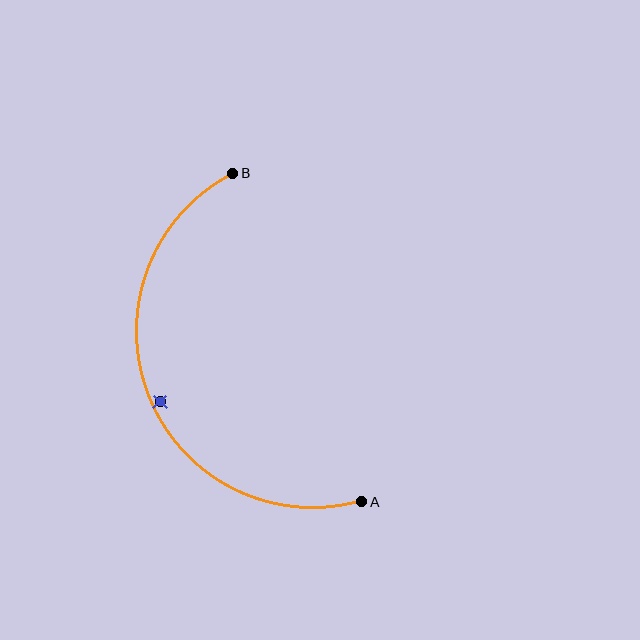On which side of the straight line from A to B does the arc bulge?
The arc bulges to the left of the straight line connecting A and B.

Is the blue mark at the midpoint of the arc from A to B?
No — the blue mark does not lie on the arc at all. It sits slightly inside the curve.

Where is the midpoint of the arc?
The arc midpoint is the point on the curve farthest from the straight line joining A and B. It sits to the left of that line.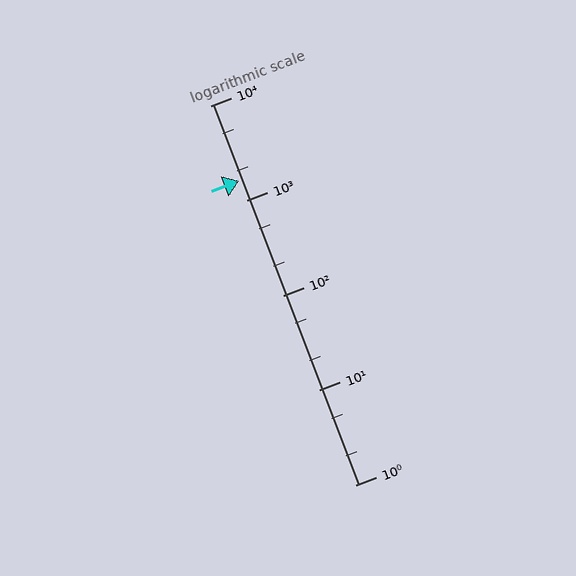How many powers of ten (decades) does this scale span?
The scale spans 4 decades, from 1 to 10000.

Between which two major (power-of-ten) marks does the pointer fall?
The pointer is between 1000 and 10000.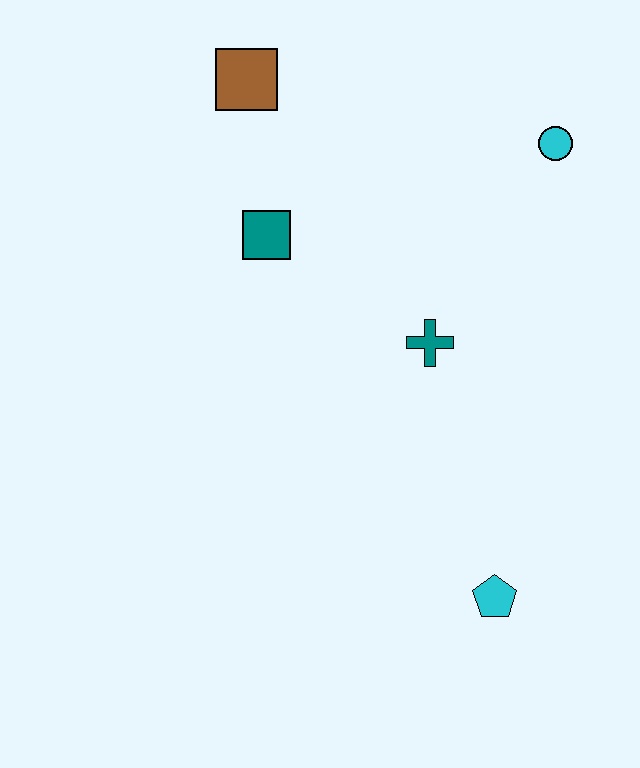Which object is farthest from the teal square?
The cyan pentagon is farthest from the teal square.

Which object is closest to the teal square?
The brown square is closest to the teal square.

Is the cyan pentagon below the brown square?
Yes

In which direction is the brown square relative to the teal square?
The brown square is above the teal square.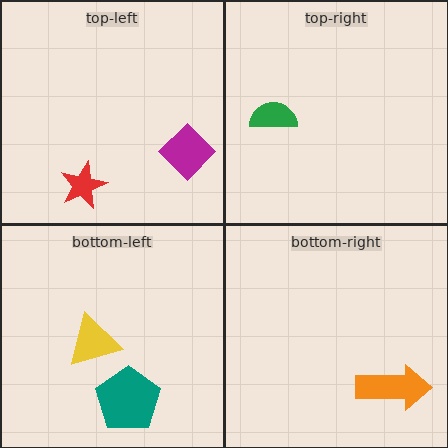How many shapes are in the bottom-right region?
1.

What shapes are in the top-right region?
The green semicircle.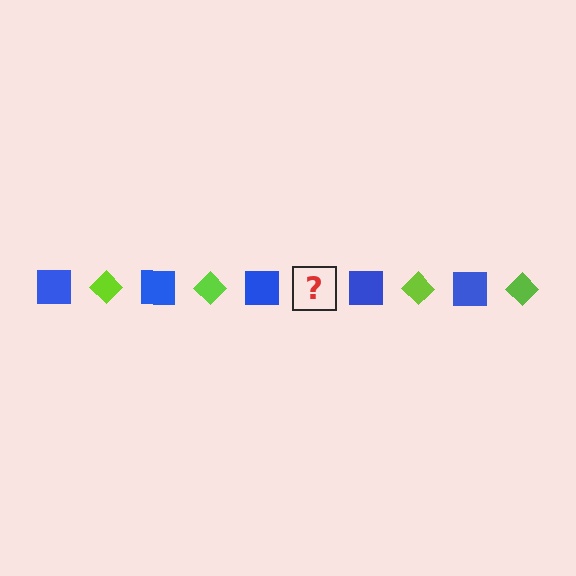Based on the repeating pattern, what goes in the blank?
The blank should be a lime diamond.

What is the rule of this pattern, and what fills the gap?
The rule is that the pattern alternates between blue square and lime diamond. The gap should be filled with a lime diamond.